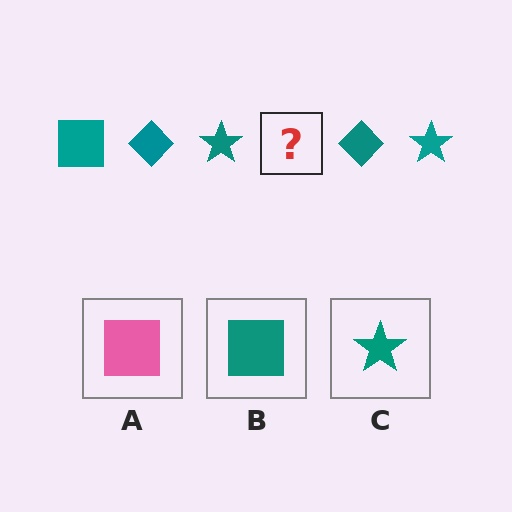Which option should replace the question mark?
Option B.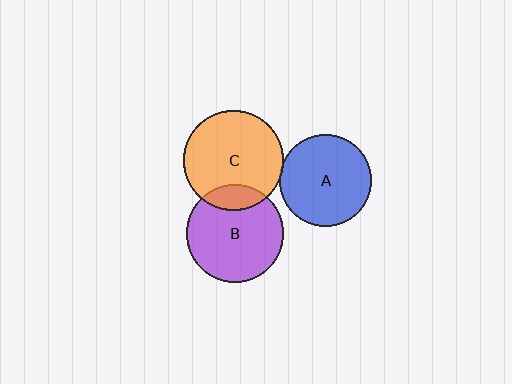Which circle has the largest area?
Circle C (orange).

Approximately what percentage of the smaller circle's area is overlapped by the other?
Approximately 15%.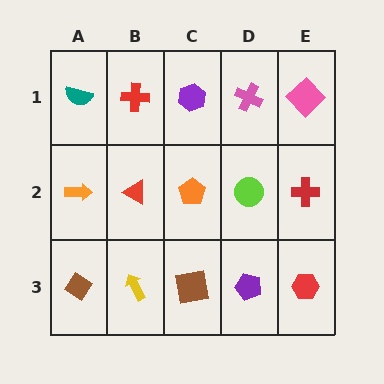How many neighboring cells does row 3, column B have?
3.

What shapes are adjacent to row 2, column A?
A teal semicircle (row 1, column A), a brown diamond (row 3, column A), a red triangle (row 2, column B).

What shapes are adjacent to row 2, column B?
A red cross (row 1, column B), a yellow arrow (row 3, column B), an orange arrow (row 2, column A), an orange pentagon (row 2, column C).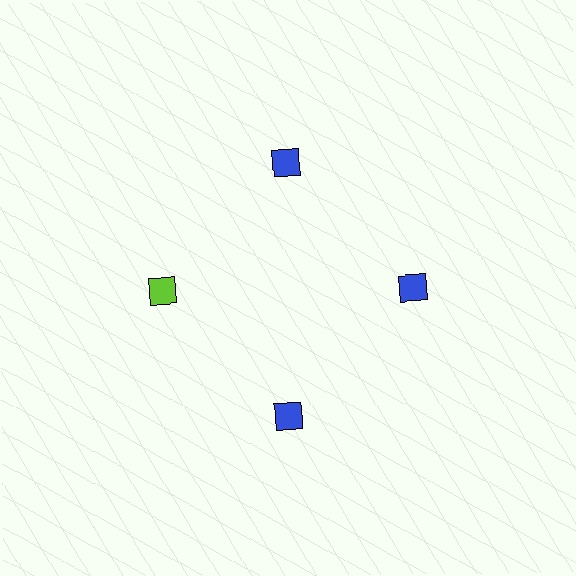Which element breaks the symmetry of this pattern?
The lime diamond at roughly the 9 o'clock position breaks the symmetry. All other shapes are blue diamonds.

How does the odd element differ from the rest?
It has a different color: lime instead of blue.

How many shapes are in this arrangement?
There are 4 shapes arranged in a ring pattern.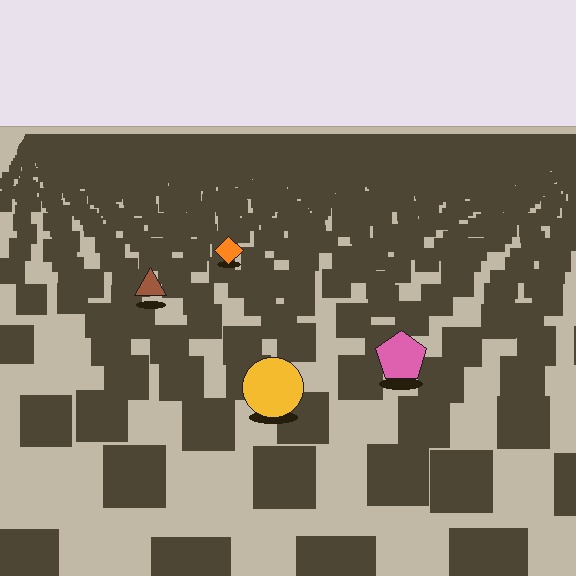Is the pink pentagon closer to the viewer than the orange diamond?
Yes. The pink pentagon is closer — you can tell from the texture gradient: the ground texture is coarser near it.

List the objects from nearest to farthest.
From nearest to farthest: the yellow circle, the pink pentagon, the brown triangle, the orange diamond.